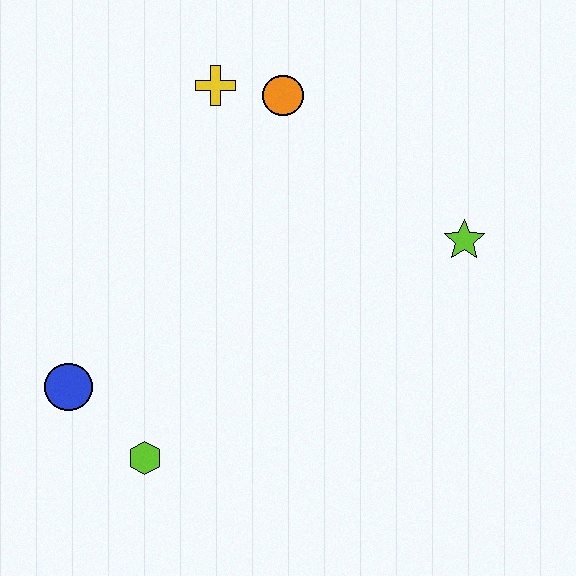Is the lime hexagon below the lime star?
Yes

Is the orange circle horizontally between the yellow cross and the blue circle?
No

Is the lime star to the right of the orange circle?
Yes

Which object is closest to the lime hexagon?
The blue circle is closest to the lime hexagon.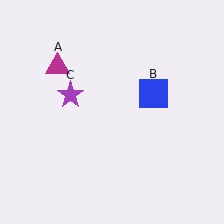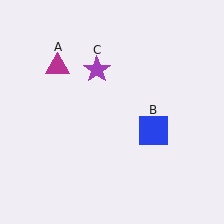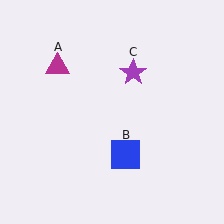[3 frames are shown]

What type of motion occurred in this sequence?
The blue square (object B), purple star (object C) rotated clockwise around the center of the scene.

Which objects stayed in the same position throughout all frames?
Magenta triangle (object A) remained stationary.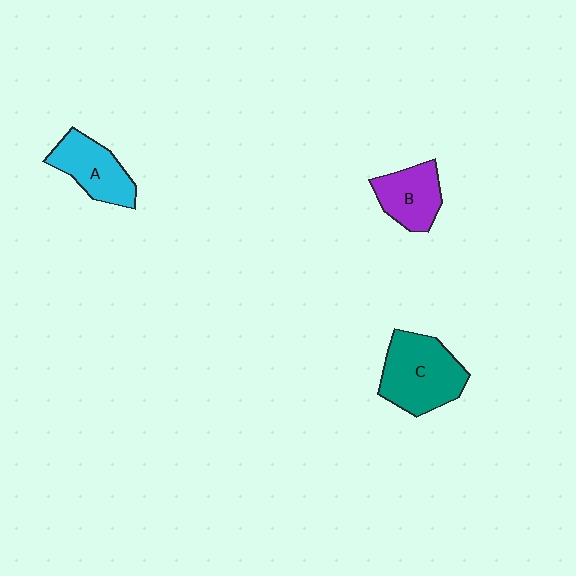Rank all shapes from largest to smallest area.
From largest to smallest: C (teal), A (cyan), B (purple).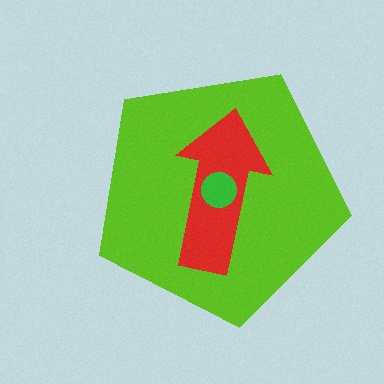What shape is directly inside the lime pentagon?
The red arrow.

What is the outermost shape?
The lime pentagon.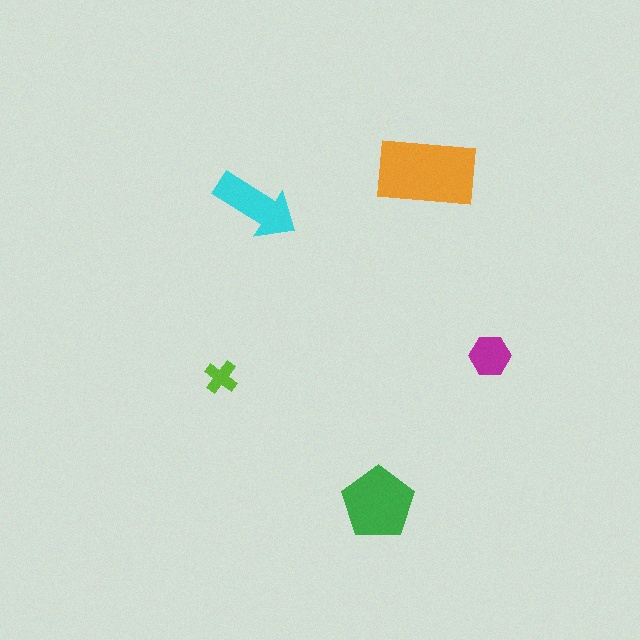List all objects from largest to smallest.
The orange rectangle, the green pentagon, the cyan arrow, the magenta hexagon, the lime cross.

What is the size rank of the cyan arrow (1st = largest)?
3rd.